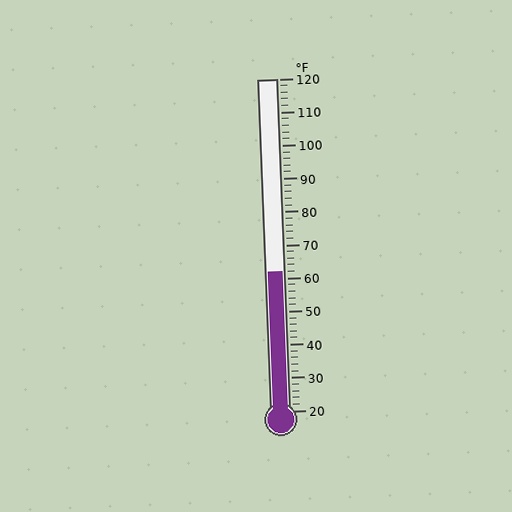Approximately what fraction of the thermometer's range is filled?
The thermometer is filled to approximately 40% of its range.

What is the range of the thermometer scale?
The thermometer scale ranges from 20°F to 120°F.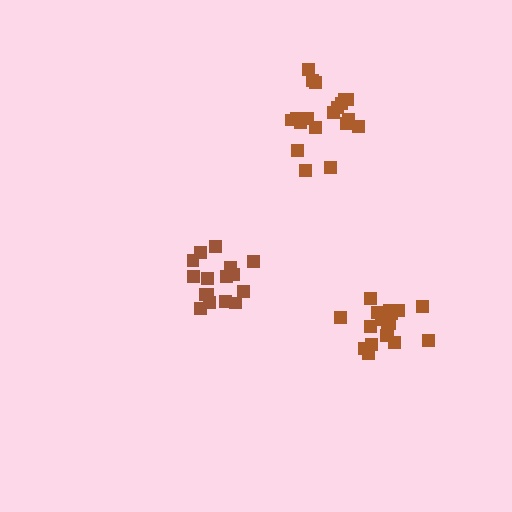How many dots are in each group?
Group 1: 17 dots, Group 2: 19 dots, Group 3: 17 dots (53 total).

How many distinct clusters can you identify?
There are 3 distinct clusters.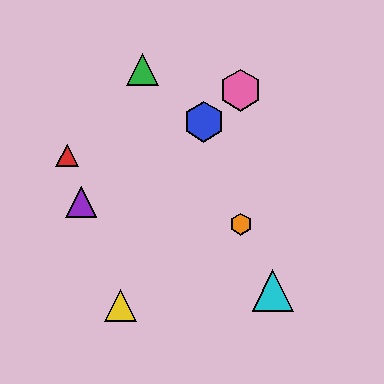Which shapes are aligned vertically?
The orange hexagon, the pink hexagon are aligned vertically.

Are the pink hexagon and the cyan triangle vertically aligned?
No, the pink hexagon is at x≈240 and the cyan triangle is at x≈273.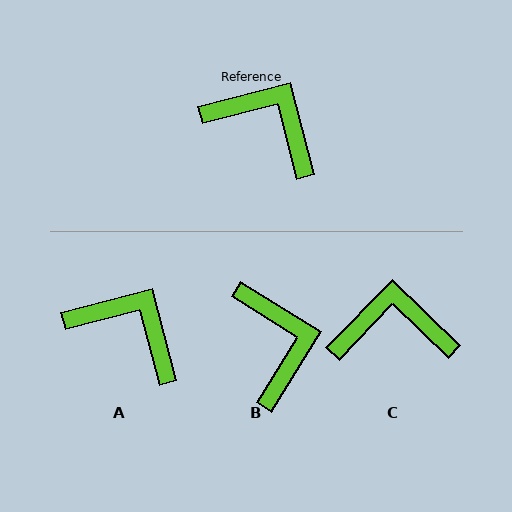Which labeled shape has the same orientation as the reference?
A.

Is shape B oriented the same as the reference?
No, it is off by about 46 degrees.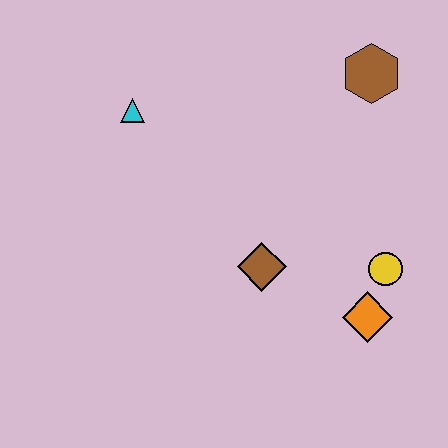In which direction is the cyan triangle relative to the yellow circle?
The cyan triangle is to the left of the yellow circle.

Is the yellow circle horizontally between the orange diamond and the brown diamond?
No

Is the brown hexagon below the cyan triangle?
No